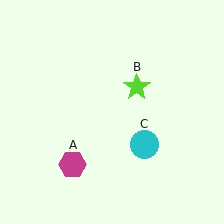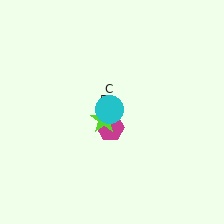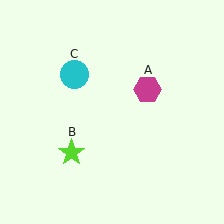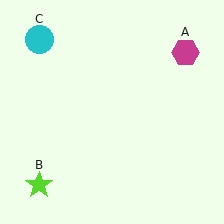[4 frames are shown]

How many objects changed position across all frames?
3 objects changed position: magenta hexagon (object A), lime star (object B), cyan circle (object C).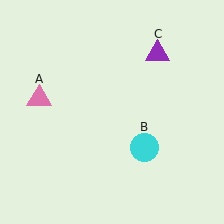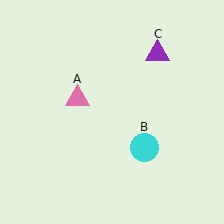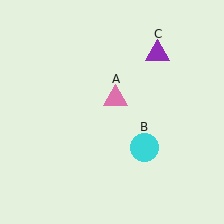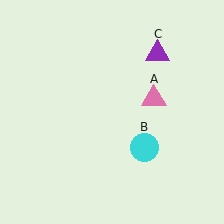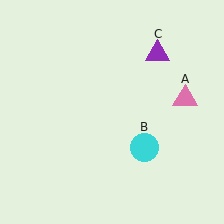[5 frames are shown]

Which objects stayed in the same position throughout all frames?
Cyan circle (object B) and purple triangle (object C) remained stationary.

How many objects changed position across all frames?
1 object changed position: pink triangle (object A).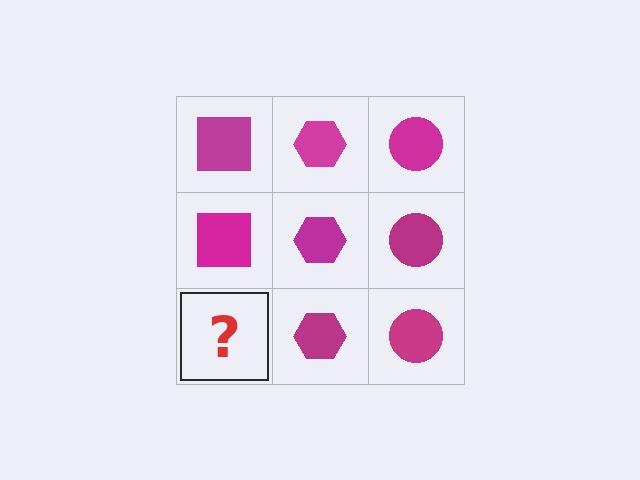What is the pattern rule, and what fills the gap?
The rule is that each column has a consistent shape. The gap should be filled with a magenta square.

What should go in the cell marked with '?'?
The missing cell should contain a magenta square.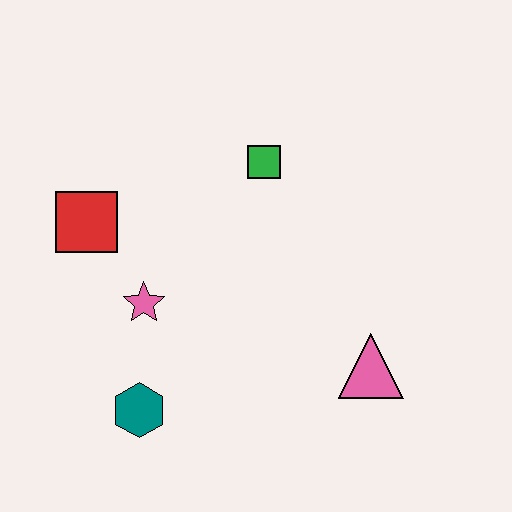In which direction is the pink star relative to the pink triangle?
The pink star is to the left of the pink triangle.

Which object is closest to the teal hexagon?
The pink star is closest to the teal hexagon.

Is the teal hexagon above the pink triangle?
No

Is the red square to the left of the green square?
Yes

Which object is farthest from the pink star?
The pink triangle is farthest from the pink star.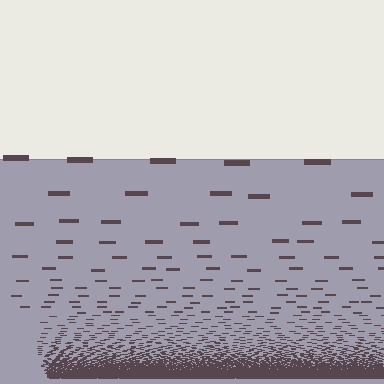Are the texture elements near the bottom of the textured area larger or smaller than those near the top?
Smaller. The gradient is inverted — elements near the bottom are smaller and denser.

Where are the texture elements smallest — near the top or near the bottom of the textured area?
Near the bottom.